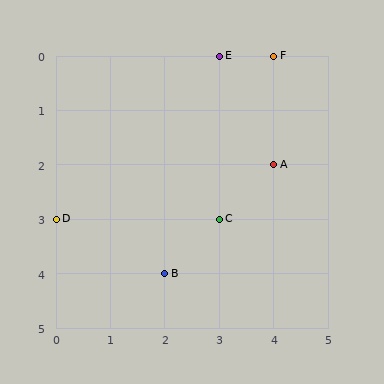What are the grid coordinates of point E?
Point E is at grid coordinates (3, 0).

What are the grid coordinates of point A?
Point A is at grid coordinates (4, 2).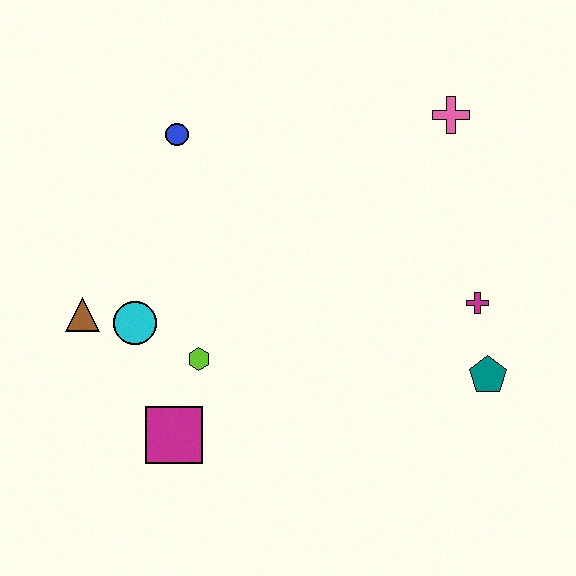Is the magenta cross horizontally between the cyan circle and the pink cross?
No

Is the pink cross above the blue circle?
Yes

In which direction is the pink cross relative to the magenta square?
The pink cross is above the magenta square.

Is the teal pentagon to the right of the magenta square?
Yes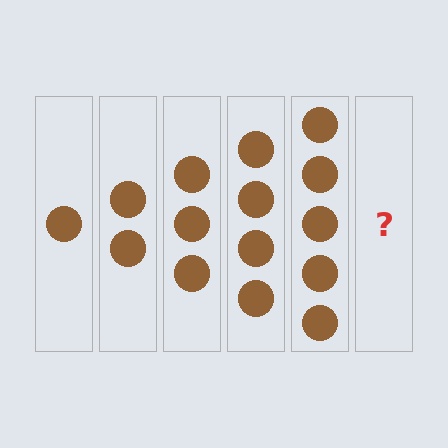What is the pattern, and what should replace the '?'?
The pattern is that each step adds one more circle. The '?' should be 6 circles.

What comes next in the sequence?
The next element should be 6 circles.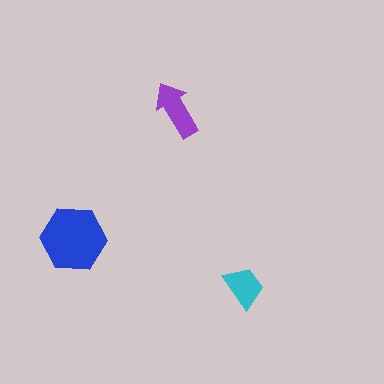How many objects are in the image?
There are 3 objects in the image.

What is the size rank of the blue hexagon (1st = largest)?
1st.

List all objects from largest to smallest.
The blue hexagon, the purple arrow, the cyan trapezoid.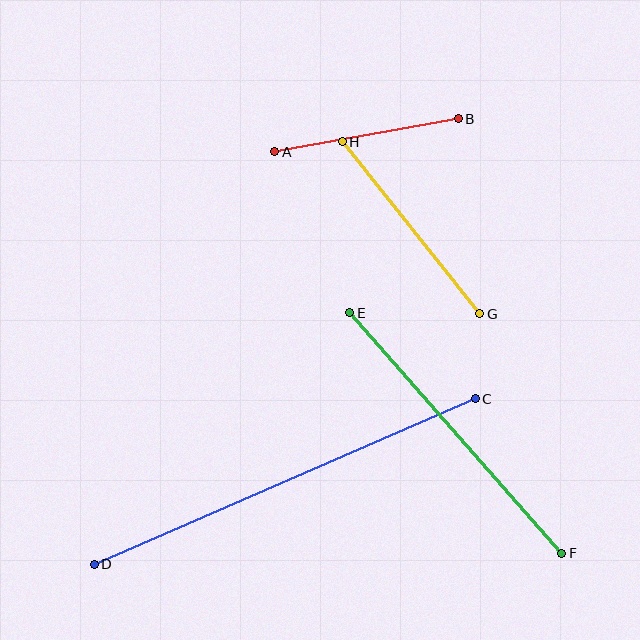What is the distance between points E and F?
The distance is approximately 320 pixels.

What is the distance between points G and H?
The distance is approximately 220 pixels.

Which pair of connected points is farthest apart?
Points C and D are farthest apart.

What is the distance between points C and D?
The distance is approximately 415 pixels.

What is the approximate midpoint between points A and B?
The midpoint is at approximately (367, 135) pixels.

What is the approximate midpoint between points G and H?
The midpoint is at approximately (411, 228) pixels.